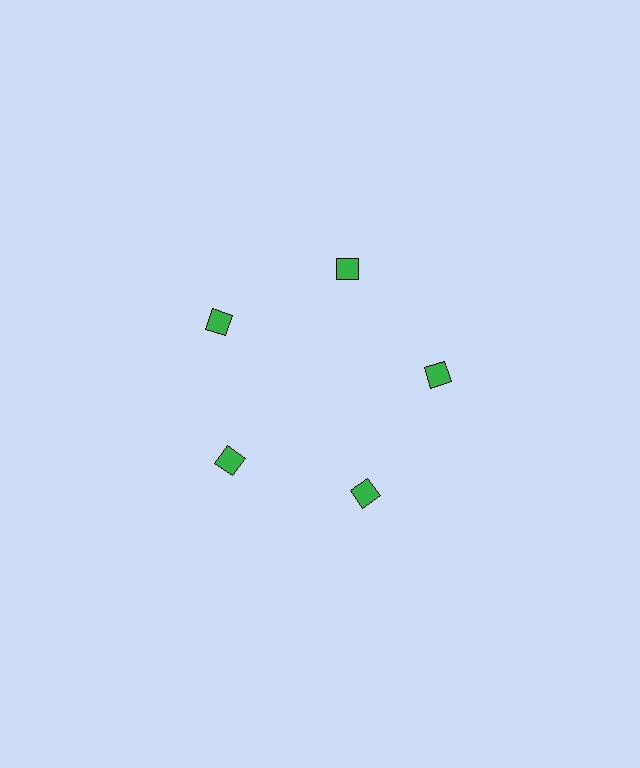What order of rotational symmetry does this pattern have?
This pattern has 5-fold rotational symmetry.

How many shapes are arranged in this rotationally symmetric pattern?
There are 5 shapes, arranged in 5 groups of 1.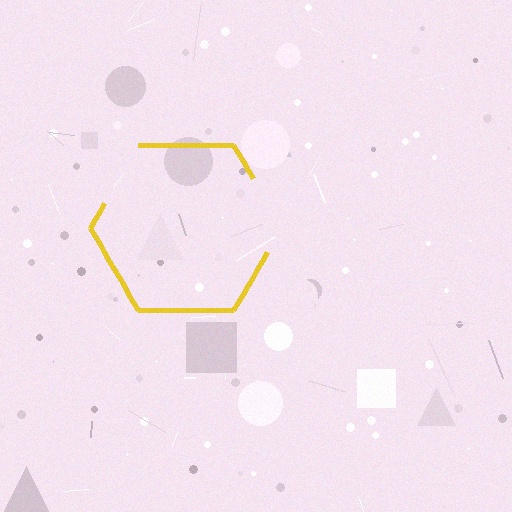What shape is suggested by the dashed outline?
The dashed outline suggests a hexagon.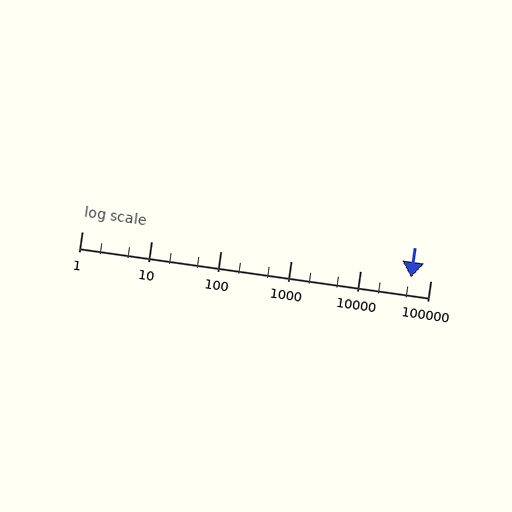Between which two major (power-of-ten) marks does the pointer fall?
The pointer is between 10000 and 100000.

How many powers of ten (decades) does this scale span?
The scale spans 5 decades, from 1 to 100000.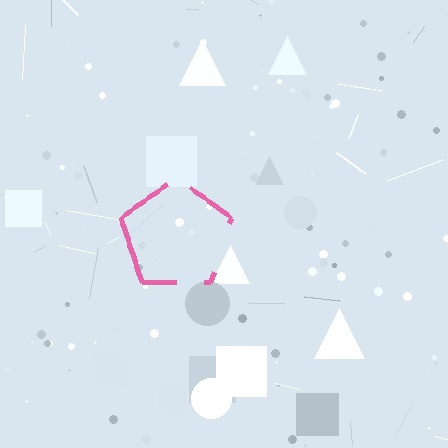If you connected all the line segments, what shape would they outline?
They would outline a pentagon.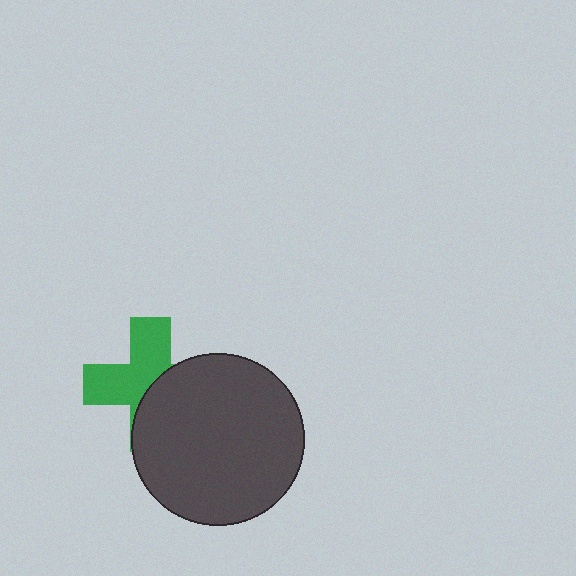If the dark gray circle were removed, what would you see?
You would see the complete green cross.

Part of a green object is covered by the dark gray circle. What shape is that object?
It is a cross.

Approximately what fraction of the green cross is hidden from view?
Roughly 47% of the green cross is hidden behind the dark gray circle.